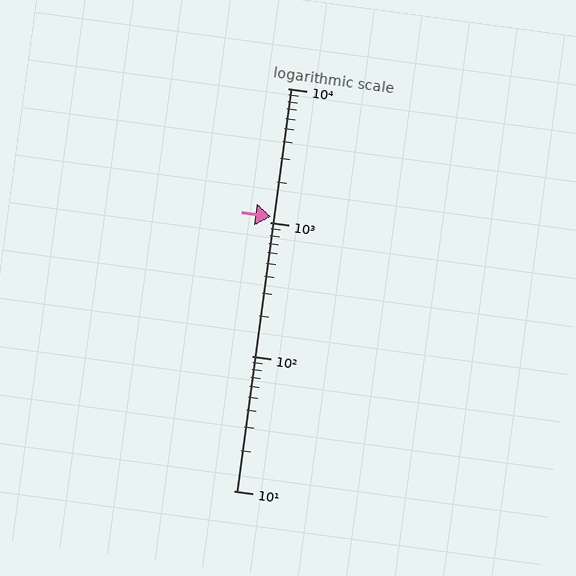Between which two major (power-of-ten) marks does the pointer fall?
The pointer is between 1000 and 10000.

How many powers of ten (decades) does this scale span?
The scale spans 3 decades, from 10 to 10000.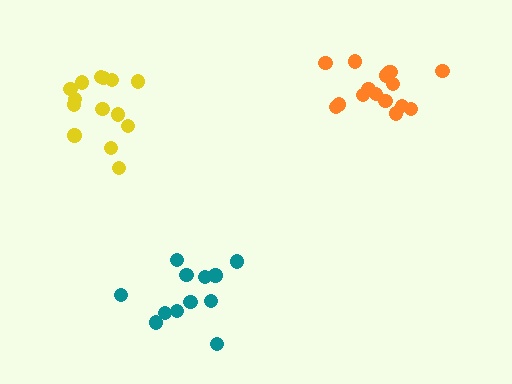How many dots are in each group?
Group 1: 12 dots, Group 2: 14 dots, Group 3: 16 dots (42 total).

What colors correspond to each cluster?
The clusters are colored: teal, yellow, orange.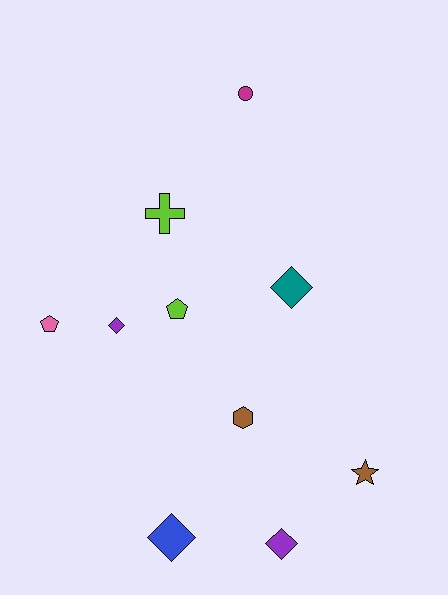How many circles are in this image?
There is 1 circle.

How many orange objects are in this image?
There are no orange objects.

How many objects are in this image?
There are 10 objects.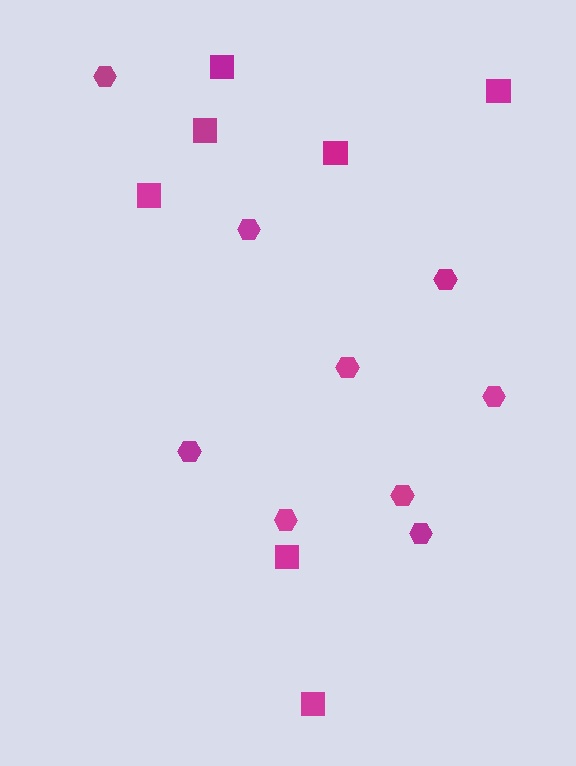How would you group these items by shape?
There are 2 groups: one group of squares (7) and one group of hexagons (9).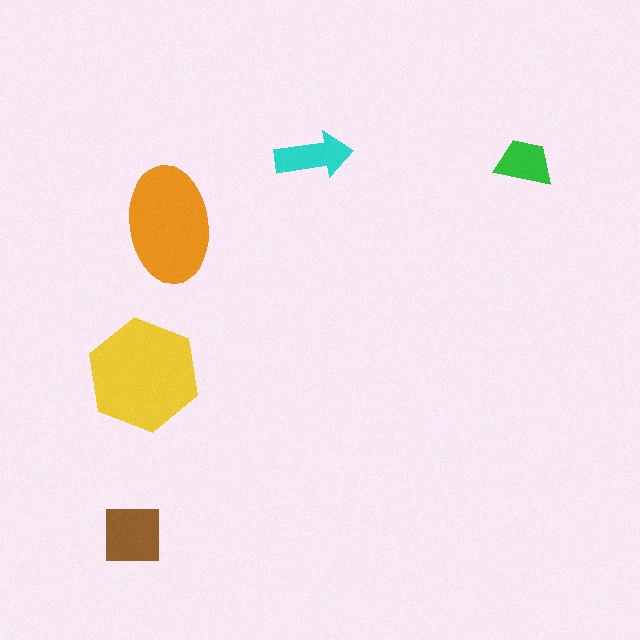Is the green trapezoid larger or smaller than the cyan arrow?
Smaller.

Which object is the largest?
The yellow hexagon.